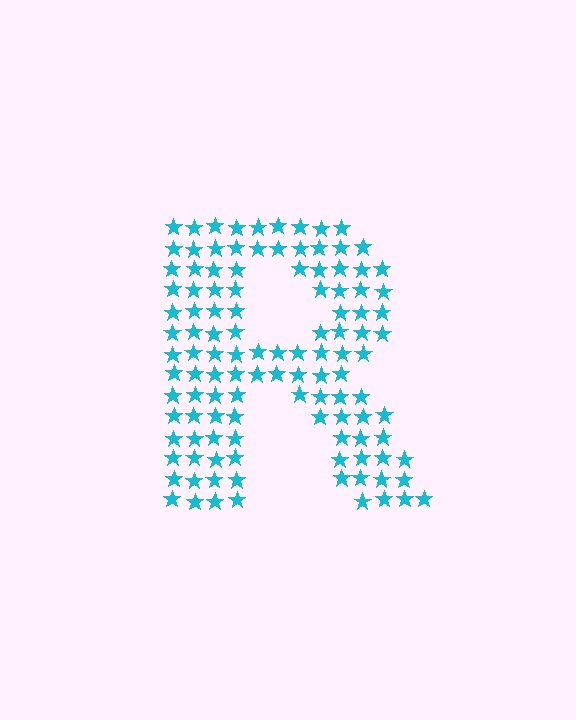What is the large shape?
The large shape is the letter R.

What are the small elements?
The small elements are stars.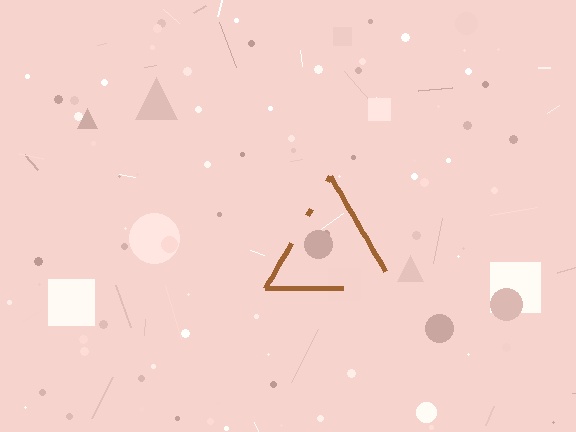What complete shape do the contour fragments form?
The contour fragments form a triangle.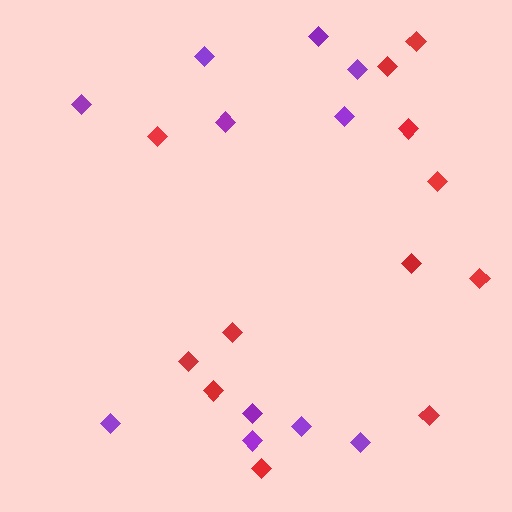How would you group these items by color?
There are 2 groups: one group of red diamonds (12) and one group of purple diamonds (11).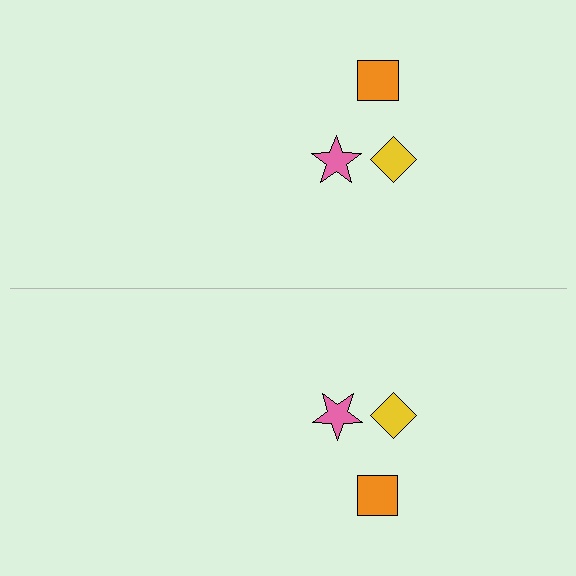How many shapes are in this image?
There are 6 shapes in this image.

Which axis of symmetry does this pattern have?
The pattern has a horizontal axis of symmetry running through the center of the image.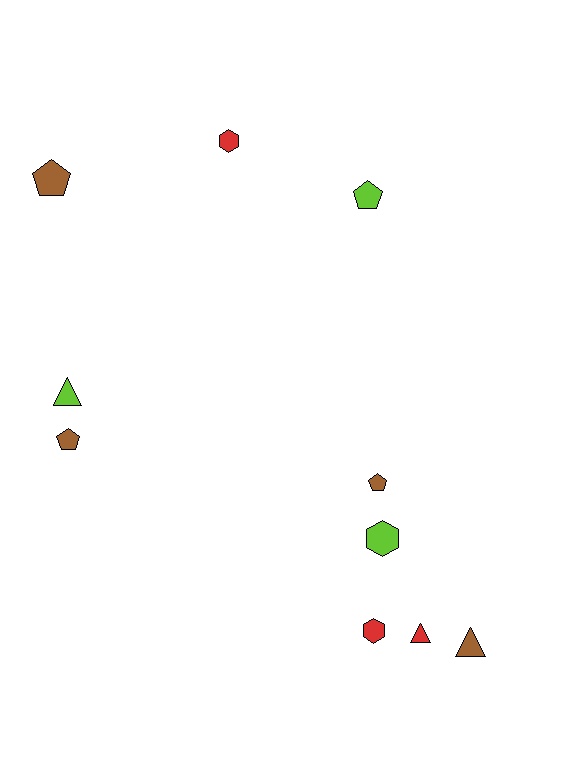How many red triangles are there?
There is 1 red triangle.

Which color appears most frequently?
Brown, with 4 objects.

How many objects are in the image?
There are 10 objects.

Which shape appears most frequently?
Pentagon, with 4 objects.